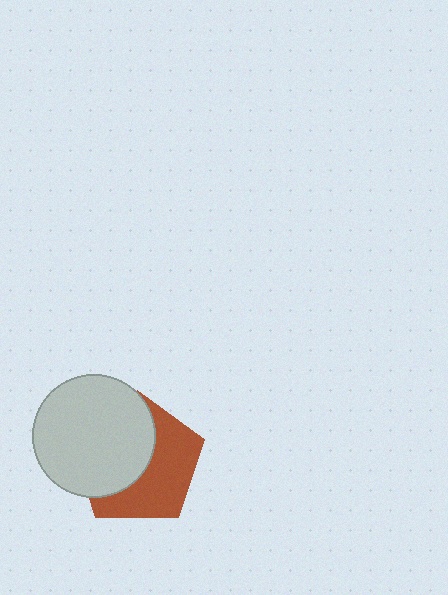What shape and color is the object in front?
The object in front is a light gray circle.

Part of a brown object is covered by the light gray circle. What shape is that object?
It is a pentagon.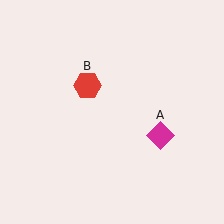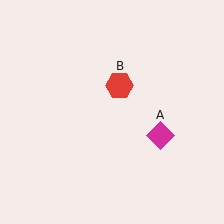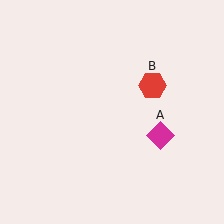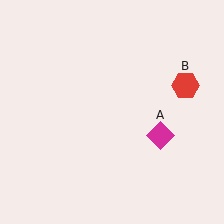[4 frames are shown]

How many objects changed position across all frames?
1 object changed position: red hexagon (object B).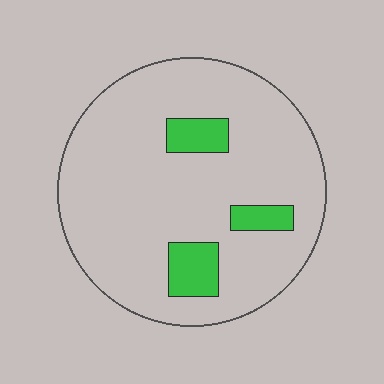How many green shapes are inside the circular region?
3.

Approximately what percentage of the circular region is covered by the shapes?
Approximately 10%.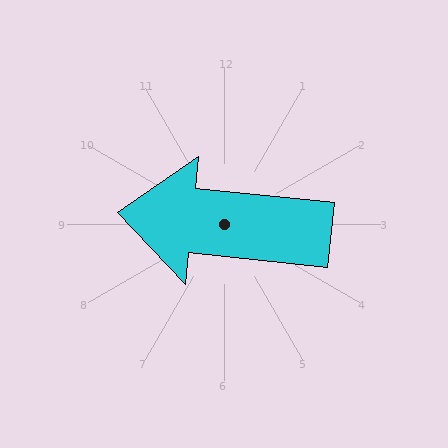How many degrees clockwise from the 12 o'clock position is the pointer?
Approximately 276 degrees.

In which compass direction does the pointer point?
West.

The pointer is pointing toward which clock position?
Roughly 9 o'clock.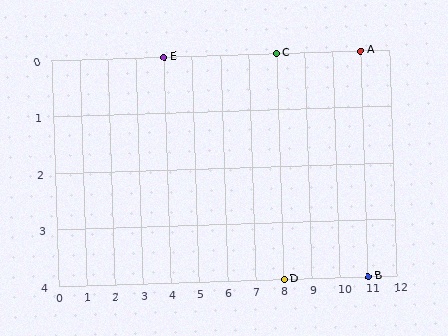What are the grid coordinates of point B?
Point B is at grid coordinates (11, 4).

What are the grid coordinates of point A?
Point A is at grid coordinates (11, 0).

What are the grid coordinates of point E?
Point E is at grid coordinates (4, 0).